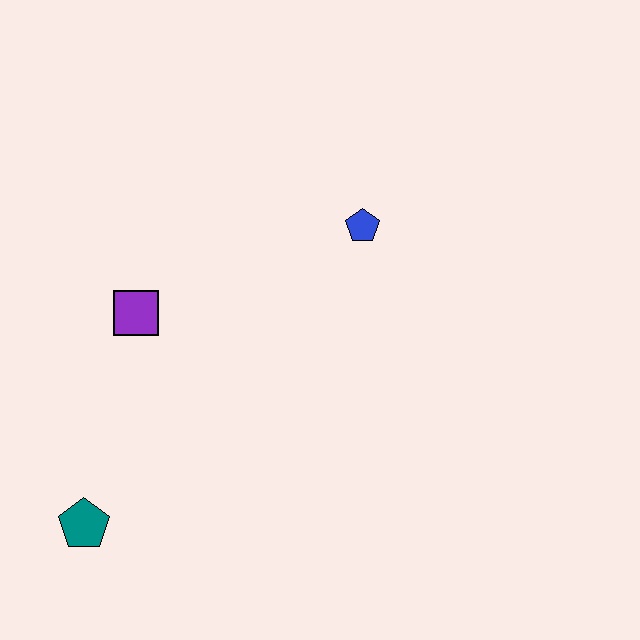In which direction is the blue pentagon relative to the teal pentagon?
The blue pentagon is above the teal pentagon.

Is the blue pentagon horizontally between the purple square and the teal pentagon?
No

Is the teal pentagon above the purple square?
No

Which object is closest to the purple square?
The teal pentagon is closest to the purple square.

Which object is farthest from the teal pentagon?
The blue pentagon is farthest from the teal pentagon.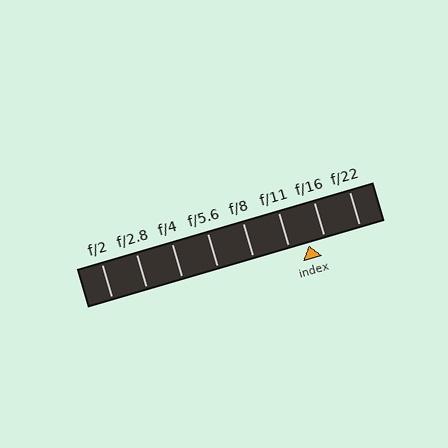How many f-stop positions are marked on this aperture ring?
There are 8 f-stop positions marked.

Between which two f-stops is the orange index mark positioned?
The index mark is between f/11 and f/16.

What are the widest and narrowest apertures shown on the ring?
The widest aperture shown is f/2 and the narrowest is f/22.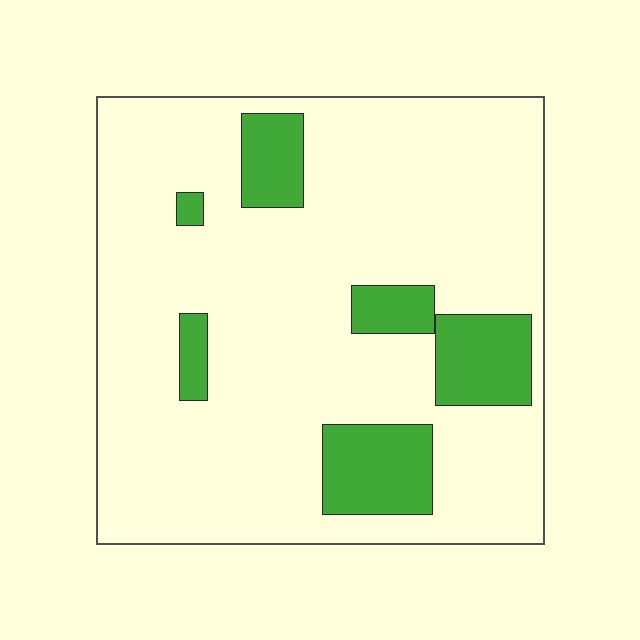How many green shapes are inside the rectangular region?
6.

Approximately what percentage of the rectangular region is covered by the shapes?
Approximately 15%.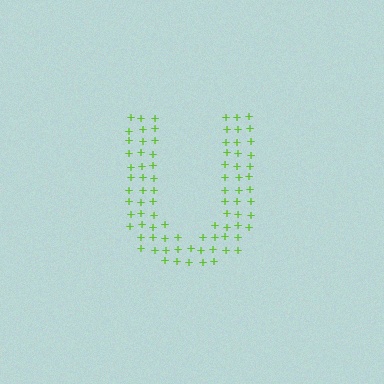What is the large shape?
The large shape is the letter U.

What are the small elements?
The small elements are plus signs.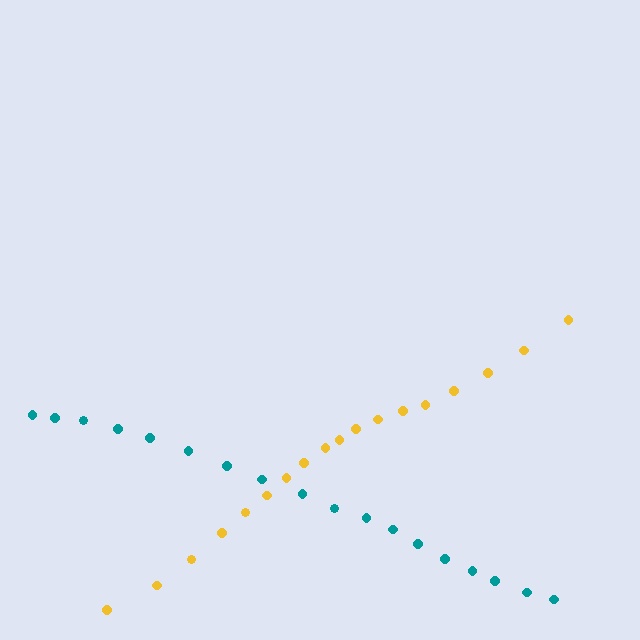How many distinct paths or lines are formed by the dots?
There are 2 distinct paths.